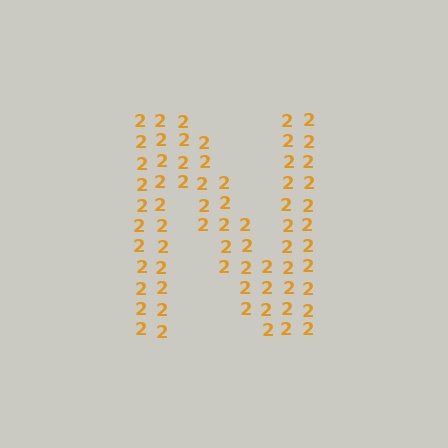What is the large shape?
The large shape is the letter N.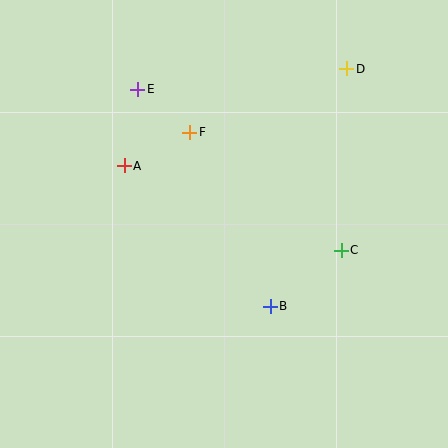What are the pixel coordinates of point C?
Point C is at (341, 250).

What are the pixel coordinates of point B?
Point B is at (270, 306).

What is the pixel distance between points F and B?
The distance between F and B is 192 pixels.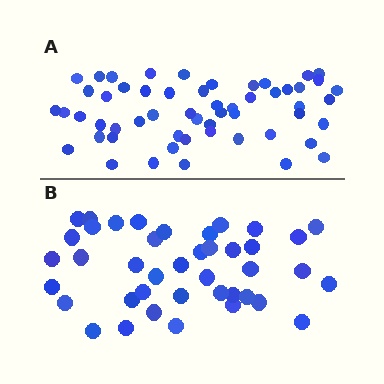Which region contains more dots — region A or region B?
Region A (the top region) has more dots.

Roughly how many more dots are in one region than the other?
Region A has approximately 15 more dots than region B.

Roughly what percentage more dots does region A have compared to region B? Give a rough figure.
About 35% more.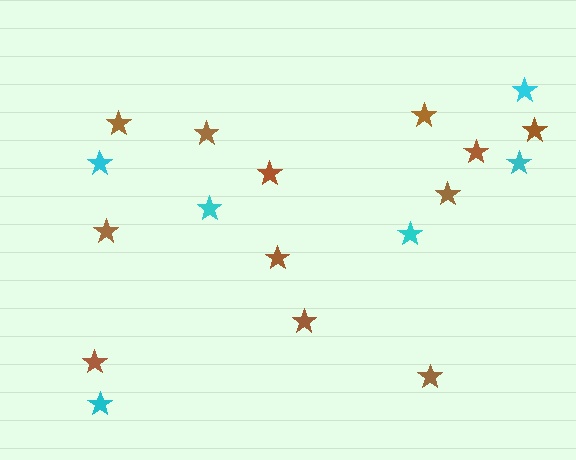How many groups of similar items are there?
There are 2 groups: one group of cyan stars (6) and one group of brown stars (12).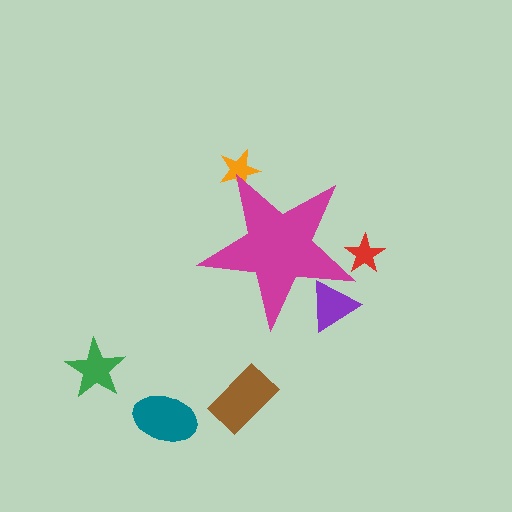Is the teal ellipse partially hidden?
No, the teal ellipse is fully visible.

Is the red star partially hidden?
Yes, the red star is partially hidden behind the magenta star.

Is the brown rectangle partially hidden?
No, the brown rectangle is fully visible.